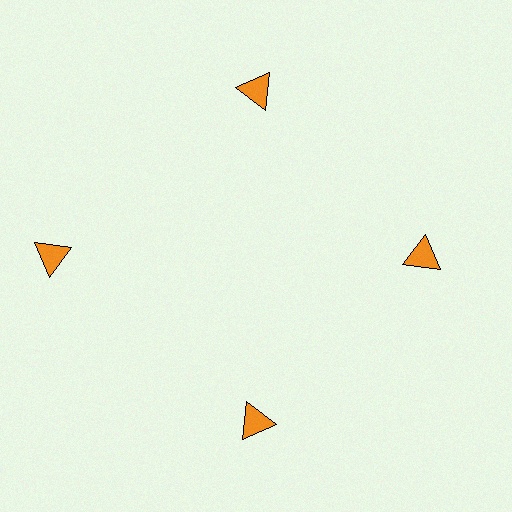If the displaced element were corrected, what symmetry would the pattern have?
It would have 4-fold rotational symmetry — the pattern would map onto itself every 90 degrees.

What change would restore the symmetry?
The symmetry would be restored by moving it inward, back onto the ring so that all 4 triangles sit at equal angles and equal distance from the center.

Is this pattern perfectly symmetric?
No. The 4 orange triangles are arranged in a ring, but one element near the 9 o'clock position is pushed outward from the center, breaking the 4-fold rotational symmetry.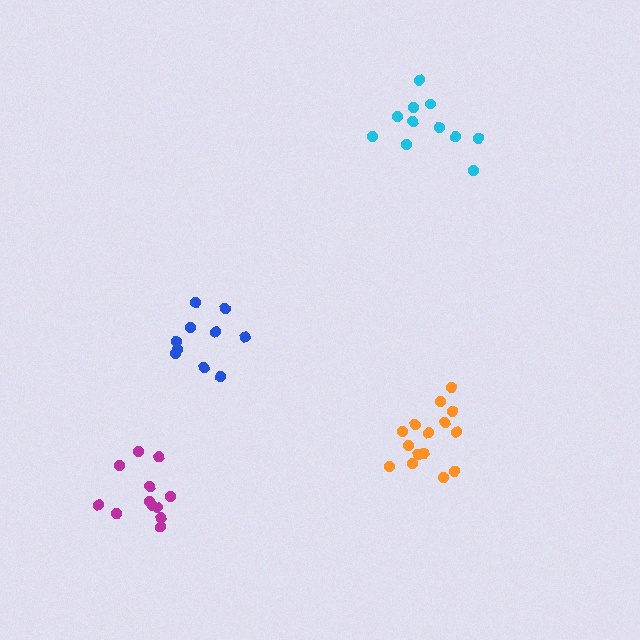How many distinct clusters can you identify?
There are 4 distinct clusters.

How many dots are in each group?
Group 1: 10 dots, Group 2: 15 dots, Group 3: 11 dots, Group 4: 12 dots (48 total).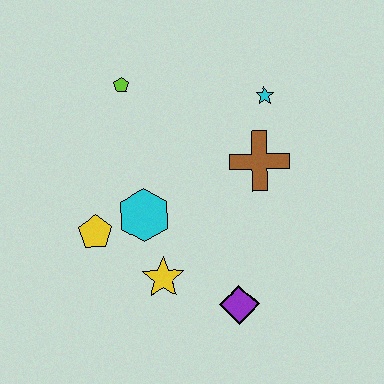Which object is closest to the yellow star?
The cyan hexagon is closest to the yellow star.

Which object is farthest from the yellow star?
The cyan star is farthest from the yellow star.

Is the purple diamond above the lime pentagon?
No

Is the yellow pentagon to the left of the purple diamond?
Yes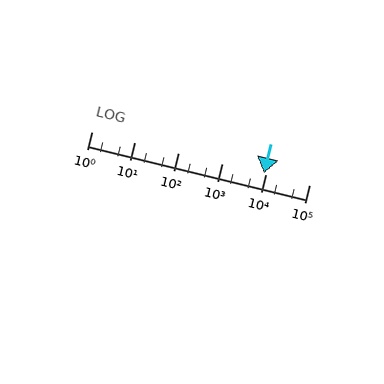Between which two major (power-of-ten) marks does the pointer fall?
The pointer is between 1000 and 10000.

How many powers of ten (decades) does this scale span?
The scale spans 5 decades, from 1 to 100000.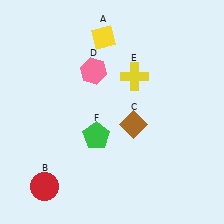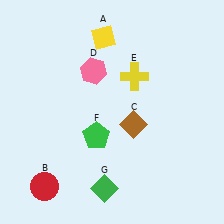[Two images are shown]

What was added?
A green diamond (G) was added in Image 2.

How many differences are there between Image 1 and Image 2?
There is 1 difference between the two images.